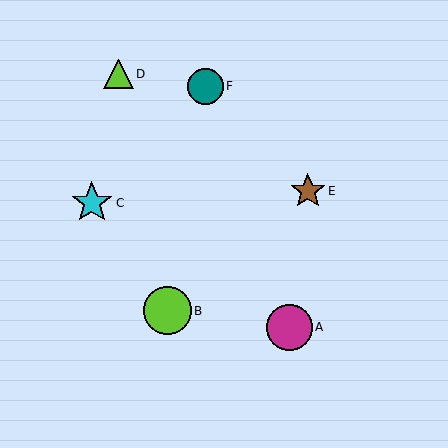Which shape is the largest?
The lime circle (labeled B) is the largest.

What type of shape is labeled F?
Shape F is a teal circle.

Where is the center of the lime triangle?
The center of the lime triangle is at (118, 74).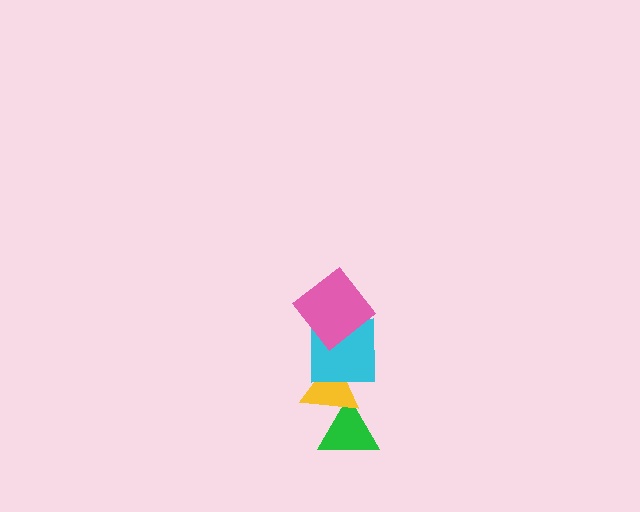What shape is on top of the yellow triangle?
The cyan square is on top of the yellow triangle.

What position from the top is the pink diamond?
The pink diamond is 1st from the top.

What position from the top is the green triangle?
The green triangle is 4th from the top.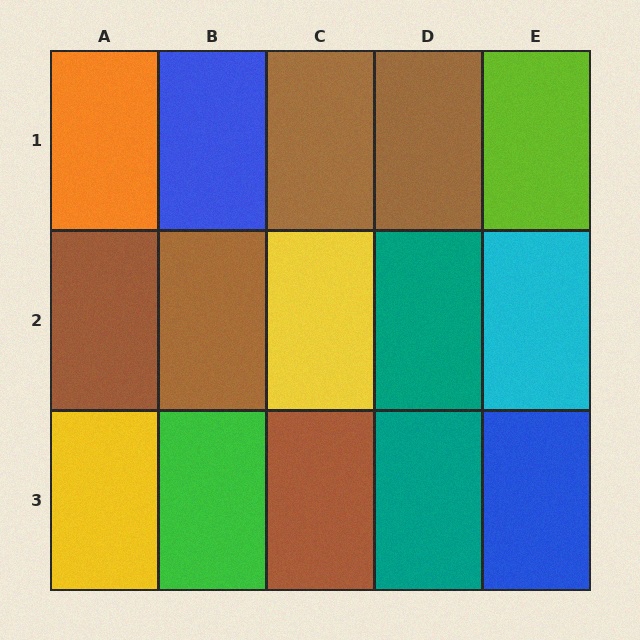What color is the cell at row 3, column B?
Green.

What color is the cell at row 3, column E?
Blue.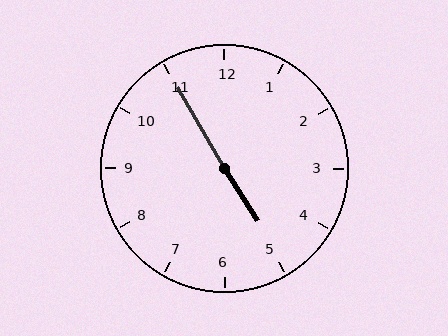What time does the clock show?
4:55.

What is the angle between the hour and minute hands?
Approximately 178 degrees.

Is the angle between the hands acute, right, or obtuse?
It is obtuse.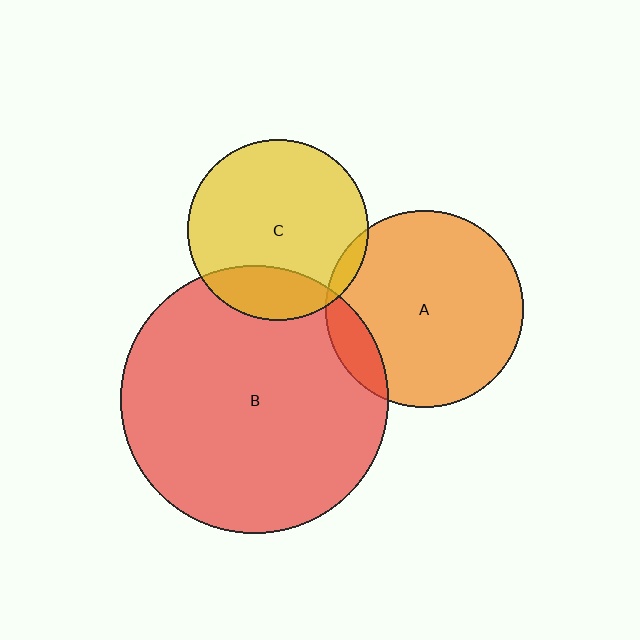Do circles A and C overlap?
Yes.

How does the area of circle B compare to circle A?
Approximately 1.8 times.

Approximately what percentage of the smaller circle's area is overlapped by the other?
Approximately 5%.